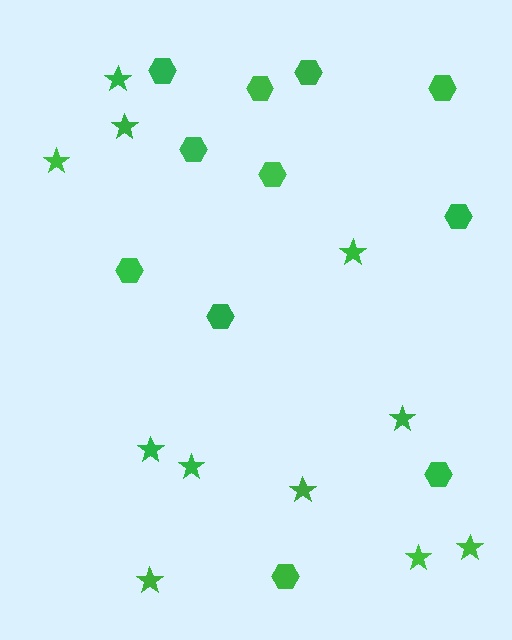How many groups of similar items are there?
There are 2 groups: one group of stars (11) and one group of hexagons (11).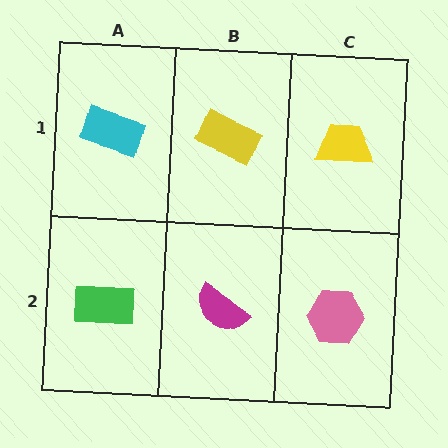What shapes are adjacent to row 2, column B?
A yellow rectangle (row 1, column B), a green rectangle (row 2, column A), a pink hexagon (row 2, column C).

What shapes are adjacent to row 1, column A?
A green rectangle (row 2, column A), a yellow rectangle (row 1, column B).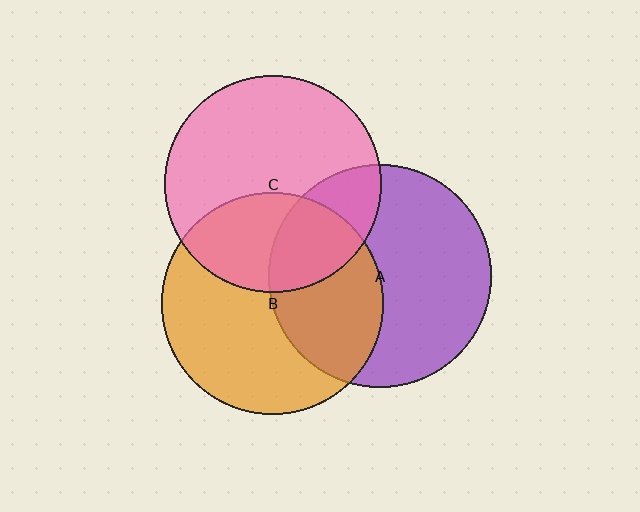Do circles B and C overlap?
Yes.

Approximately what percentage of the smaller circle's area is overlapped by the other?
Approximately 35%.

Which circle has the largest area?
Circle B (orange).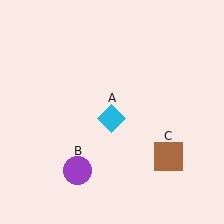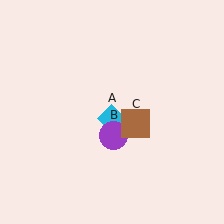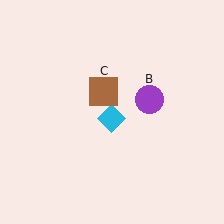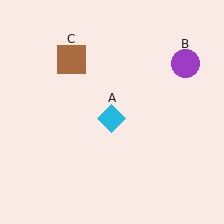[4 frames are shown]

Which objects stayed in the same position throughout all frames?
Cyan diamond (object A) remained stationary.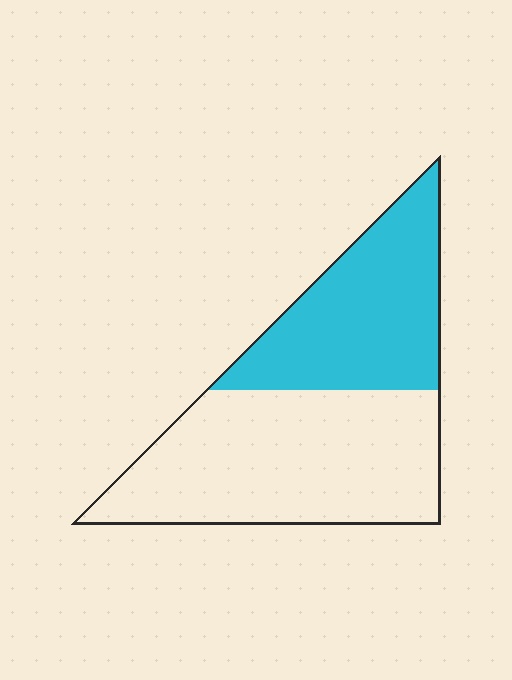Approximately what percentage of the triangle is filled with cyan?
Approximately 40%.